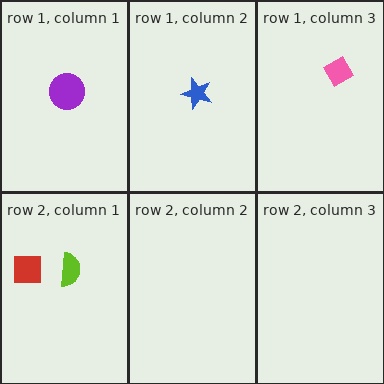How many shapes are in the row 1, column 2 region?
1.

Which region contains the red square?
The row 2, column 1 region.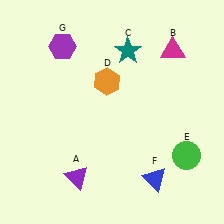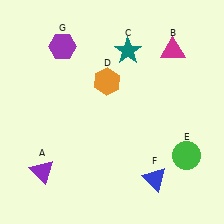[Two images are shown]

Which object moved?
The purple triangle (A) moved left.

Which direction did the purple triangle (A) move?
The purple triangle (A) moved left.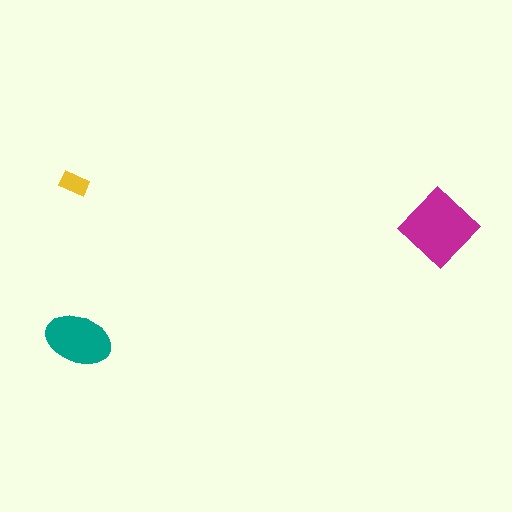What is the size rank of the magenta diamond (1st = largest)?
1st.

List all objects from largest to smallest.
The magenta diamond, the teal ellipse, the yellow rectangle.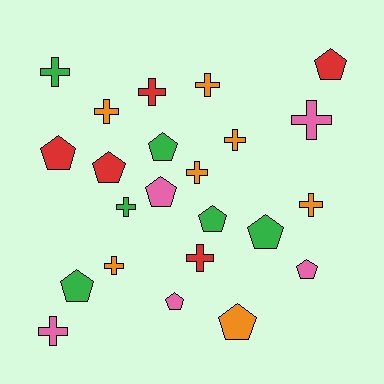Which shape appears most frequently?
Cross, with 12 objects.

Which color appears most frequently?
Orange, with 7 objects.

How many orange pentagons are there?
There is 1 orange pentagon.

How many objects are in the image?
There are 23 objects.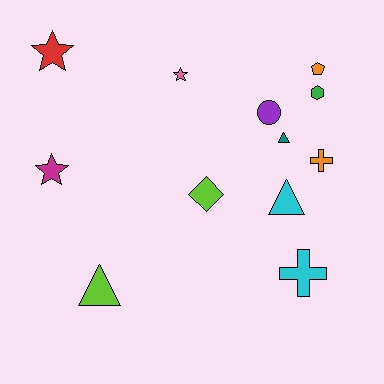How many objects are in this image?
There are 12 objects.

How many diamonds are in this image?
There is 1 diamond.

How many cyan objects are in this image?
There are 2 cyan objects.